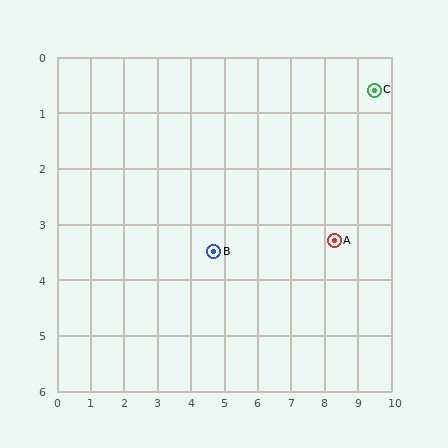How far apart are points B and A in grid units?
Points B and A are about 3.6 grid units apart.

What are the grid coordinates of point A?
Point A is at approximately (8.3, 3.3).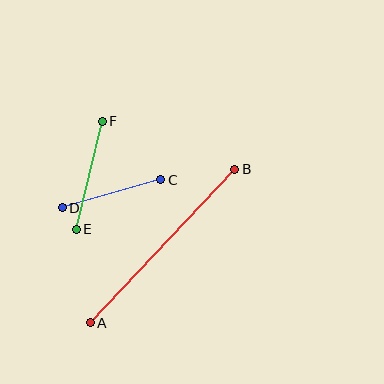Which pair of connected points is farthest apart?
Points A and B are farthest apart.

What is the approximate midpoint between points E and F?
The midpoint is at approximately (89, 175) pixels.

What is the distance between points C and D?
The distance is approximately 102 pixels.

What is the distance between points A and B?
The distance is approximately 211 pixels.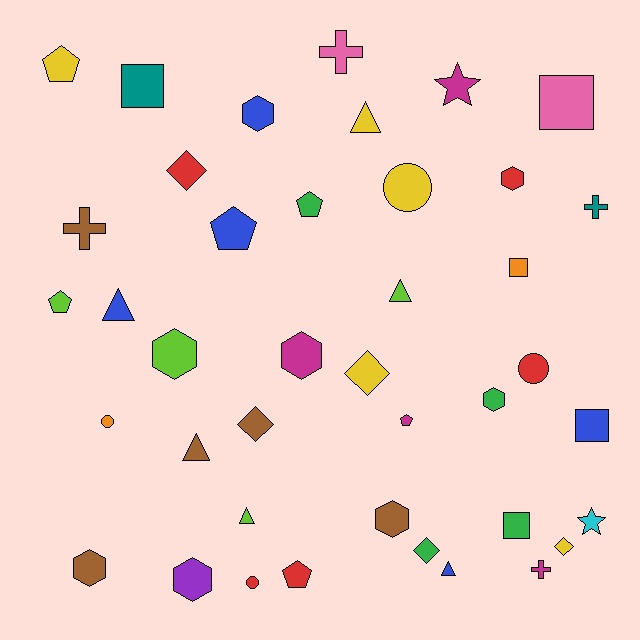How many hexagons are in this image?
There are 8 hexagons.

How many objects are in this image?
There are 40 objects.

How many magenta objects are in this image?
There are 4 magenta objects.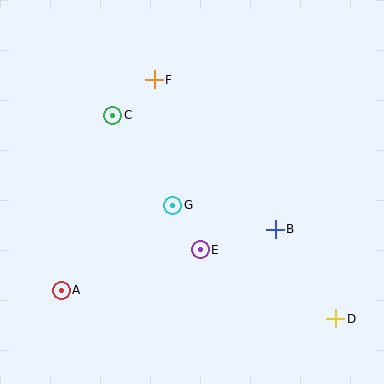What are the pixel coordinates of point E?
Point E is at (200, 250).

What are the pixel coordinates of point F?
Point F is at (154, 80).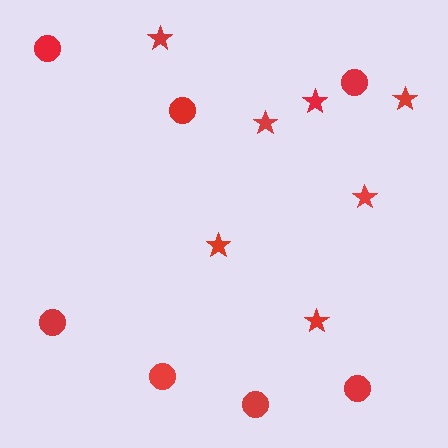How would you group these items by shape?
There are 2 groups: one group of stars (7) and one group of circles (7).